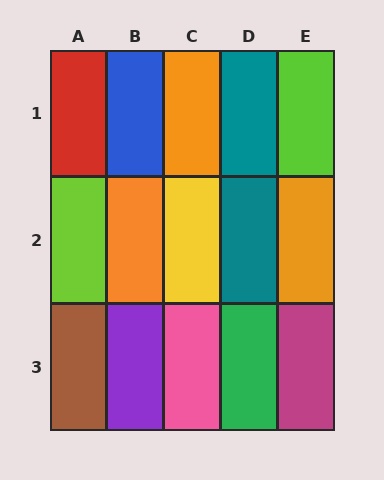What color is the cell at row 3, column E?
Magenta.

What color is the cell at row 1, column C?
Orange.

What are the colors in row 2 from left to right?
Lime, orange, yellow, teal, orange.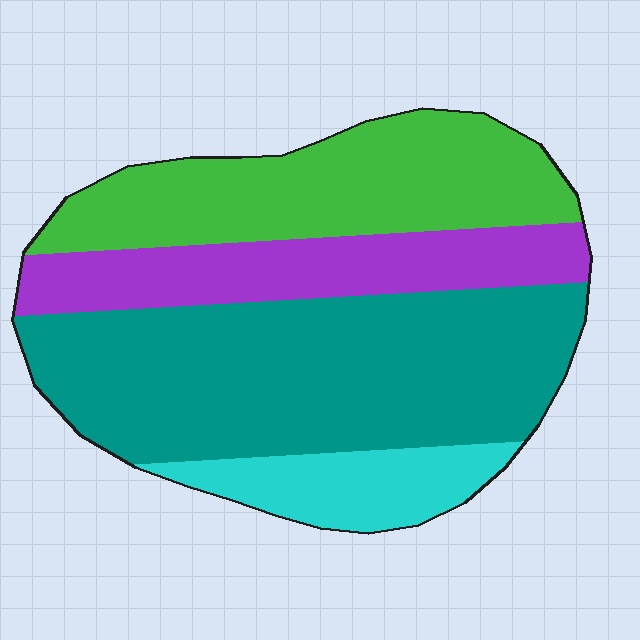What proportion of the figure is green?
Green covers around 25% of the figure.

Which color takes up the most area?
Teal, at roughly 45%.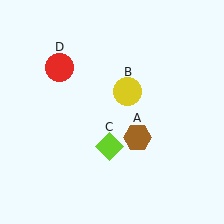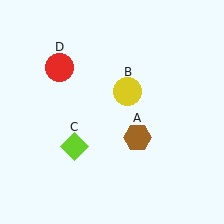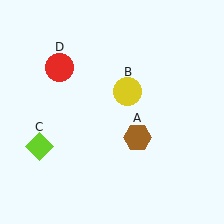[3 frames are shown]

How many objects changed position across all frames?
1 object changed position: lime diamond (object C).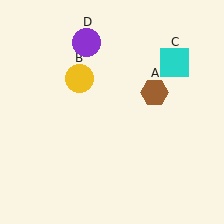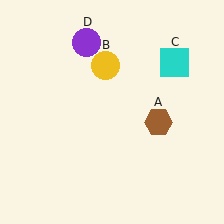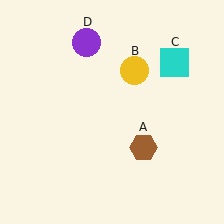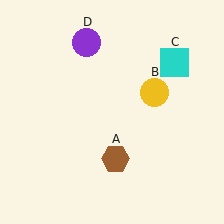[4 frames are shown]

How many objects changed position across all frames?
2 objects changed position: brown hexagon (object A), yellow circle (object B).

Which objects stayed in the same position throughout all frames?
Cyan square (object C) and purple circle (object D) remained stationary.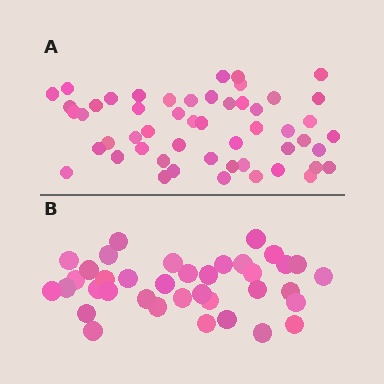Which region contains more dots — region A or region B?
Region A (the top region) has more dots.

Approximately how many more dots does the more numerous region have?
Region A has approximately 15 more dots than region B.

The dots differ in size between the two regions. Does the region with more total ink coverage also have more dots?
No. Region B has more total ink coverage because its dots are larger, but region A actually contains more individual dots. Total area can be misleading — the number of items is what matters here.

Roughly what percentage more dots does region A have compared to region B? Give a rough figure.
About 40% more.